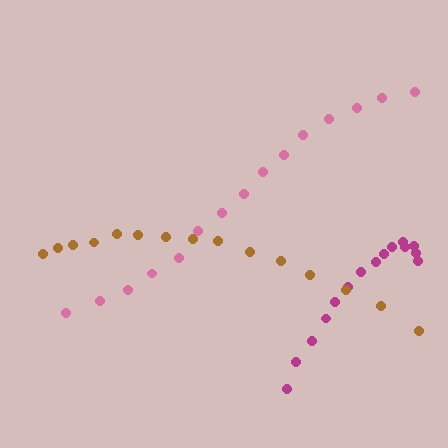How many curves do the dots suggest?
There are 3 distinct paths.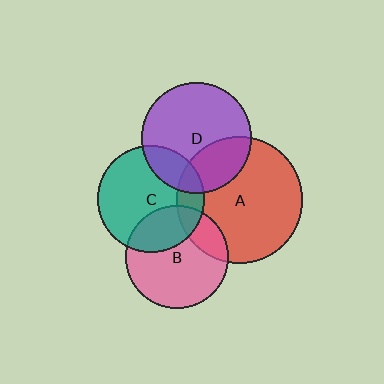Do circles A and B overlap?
Yes.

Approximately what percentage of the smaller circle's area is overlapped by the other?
Approximately 20%.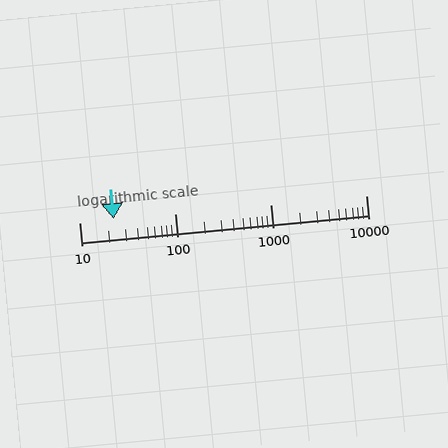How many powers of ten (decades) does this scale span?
The scale spans 3 decades, from 10 to 10000.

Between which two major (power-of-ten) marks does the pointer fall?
The pointer is between 10 and 100.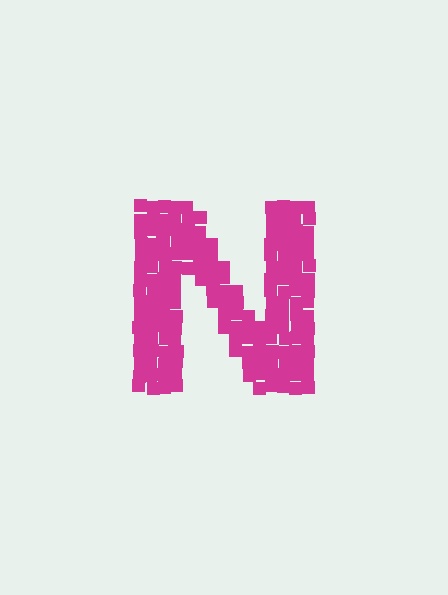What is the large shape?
The large shape is the letter N.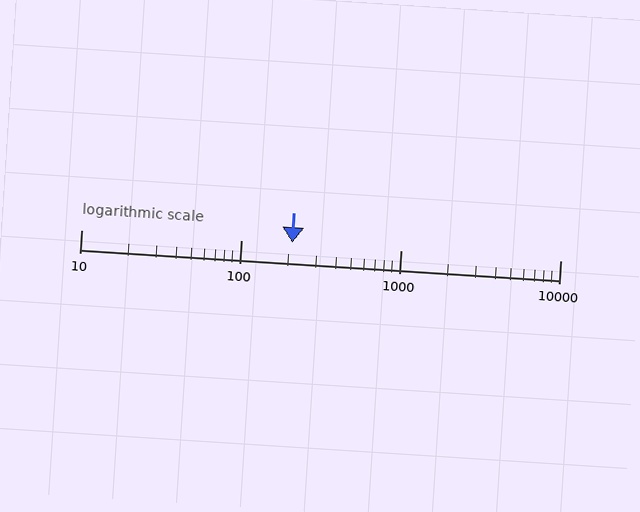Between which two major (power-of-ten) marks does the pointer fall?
The pointer is between 100 and 1000.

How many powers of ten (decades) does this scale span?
The scale spans 3 decades, from 10 to 10000.